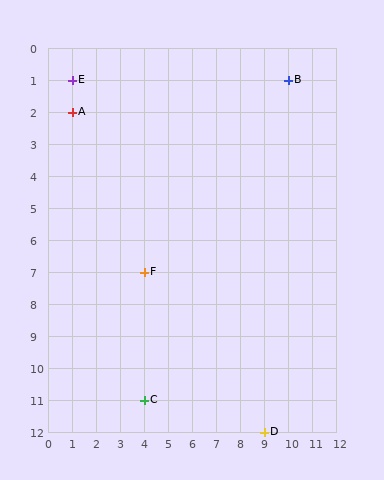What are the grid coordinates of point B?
Point B is at grid coordinates (10, 1).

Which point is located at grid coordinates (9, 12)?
Point D is at (9, 12).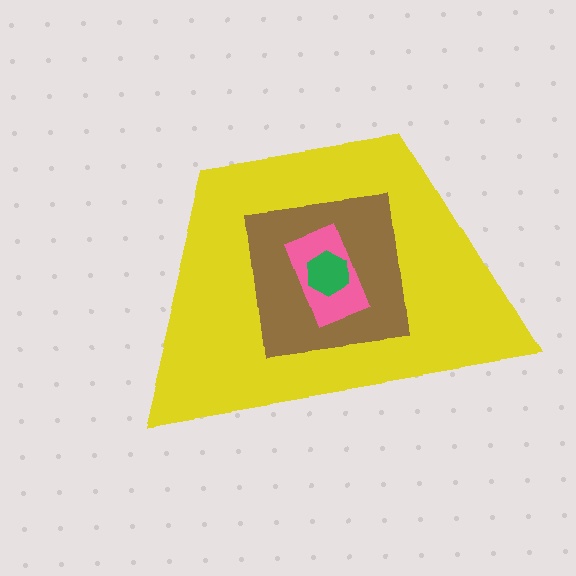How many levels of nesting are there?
4.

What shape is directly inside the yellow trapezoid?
The brown square.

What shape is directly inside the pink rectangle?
The green hexagon.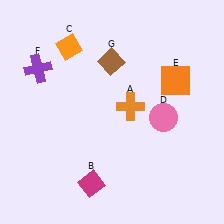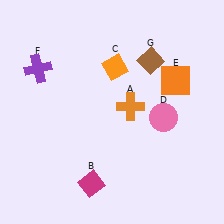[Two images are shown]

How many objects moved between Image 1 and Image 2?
2 objects moved between the two images.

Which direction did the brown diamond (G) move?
The brown diamond (G) moved right.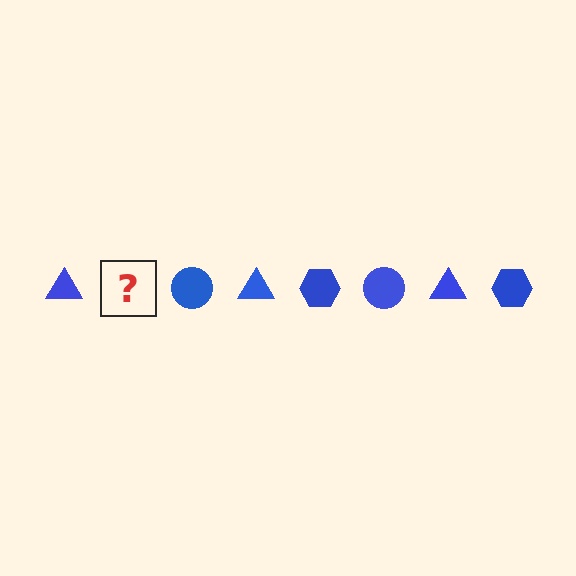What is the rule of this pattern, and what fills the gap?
The rule is that the pattern cycles through triangle, hexagon, circle shapes in blue. The gap should be filled with a blue hexagon.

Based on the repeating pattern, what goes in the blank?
The blank should be a blue hexagon.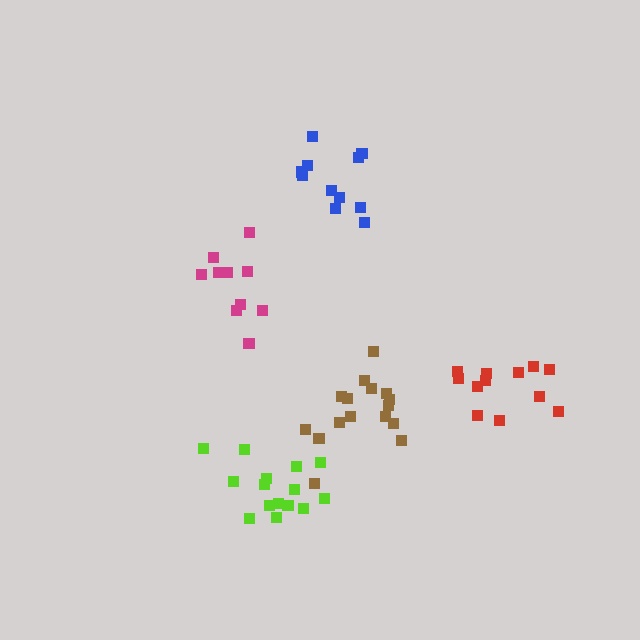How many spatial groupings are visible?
There are 5 spatial groupings.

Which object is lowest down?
The lime cluster is bottommost.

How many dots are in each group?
Group 1: 12 dots, Group 2: 16 dots, Group 3: 10 dots, Group 4: 15 dots, Group 5: 11 dots (64 total).